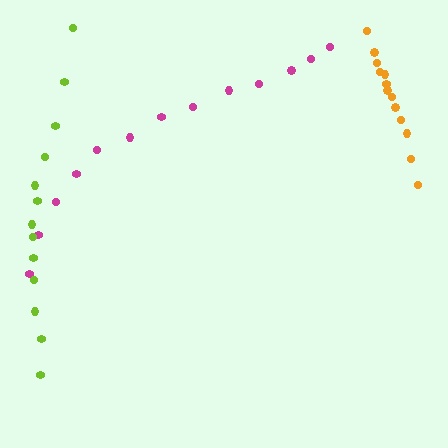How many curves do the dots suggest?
There are 3 distinct paths.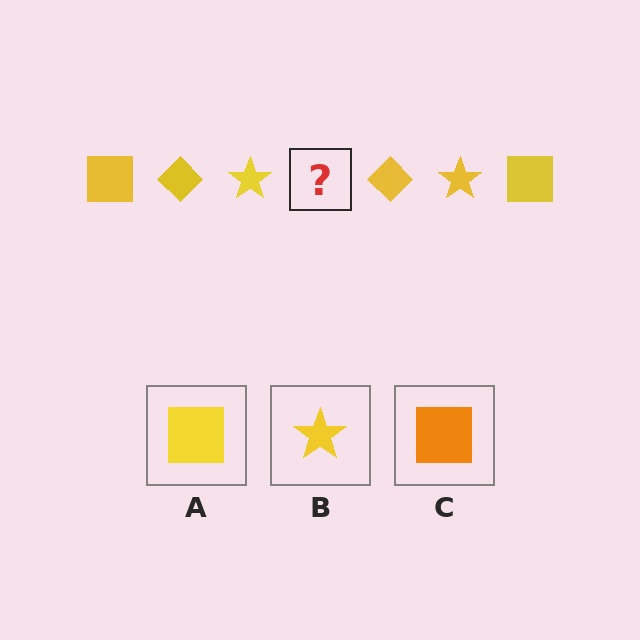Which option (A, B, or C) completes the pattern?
A.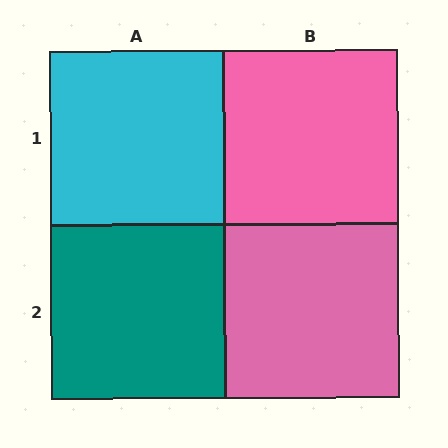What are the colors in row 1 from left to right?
Cyan, pink.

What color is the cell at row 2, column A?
Teal.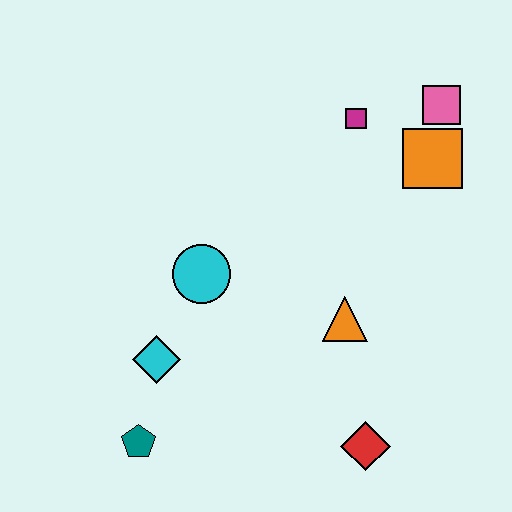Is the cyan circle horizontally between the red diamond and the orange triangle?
No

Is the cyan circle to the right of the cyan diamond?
Yes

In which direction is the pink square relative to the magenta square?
The pink square is to the right of the magenta square.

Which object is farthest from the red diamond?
The pink square is farthest from the red diamond.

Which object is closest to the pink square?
The orange square is closest to the pink square.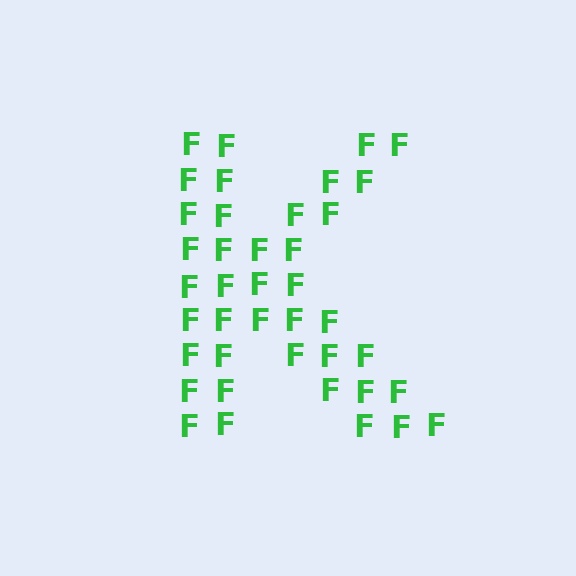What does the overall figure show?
The overall figure shows the letter K.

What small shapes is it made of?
It is made of small letter F's.